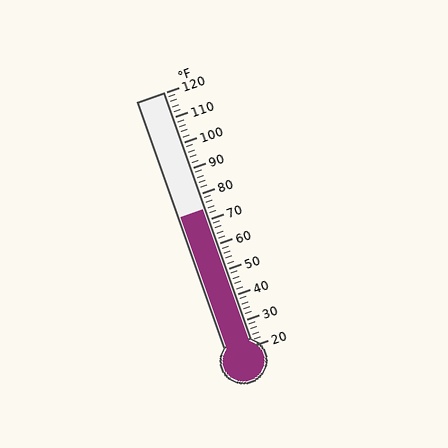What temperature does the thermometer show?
The thermometer shows approximately 74°F.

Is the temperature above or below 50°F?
The temperature is above 50°F.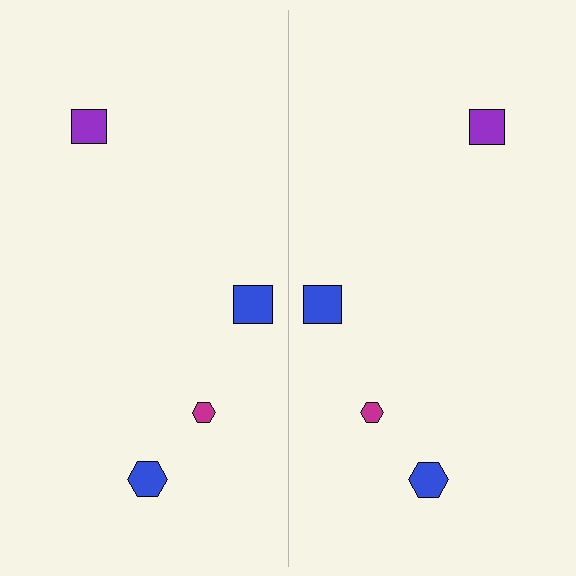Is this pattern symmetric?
Yes, this pattern has bilateral (reflection) symmetry.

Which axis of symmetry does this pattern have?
The pattern has a vertical axis of symmetry running through the center of the image.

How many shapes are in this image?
There are 8 shapes in this image.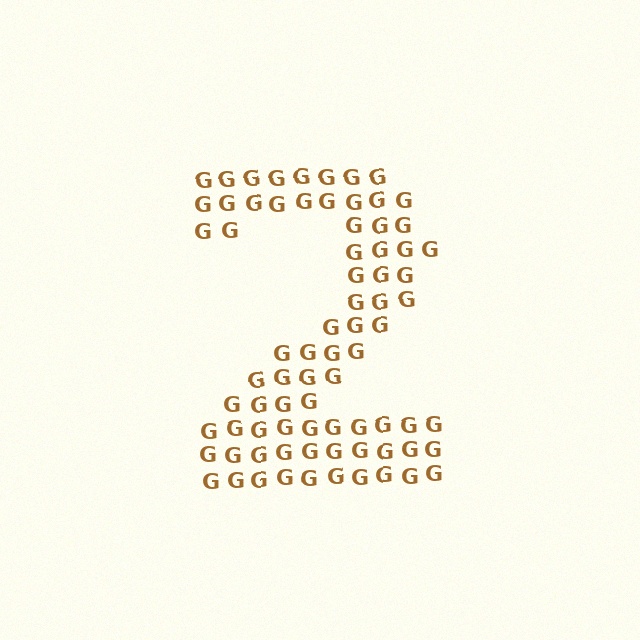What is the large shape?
The large shape is the digit 2.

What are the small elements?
The small elements are letter G's.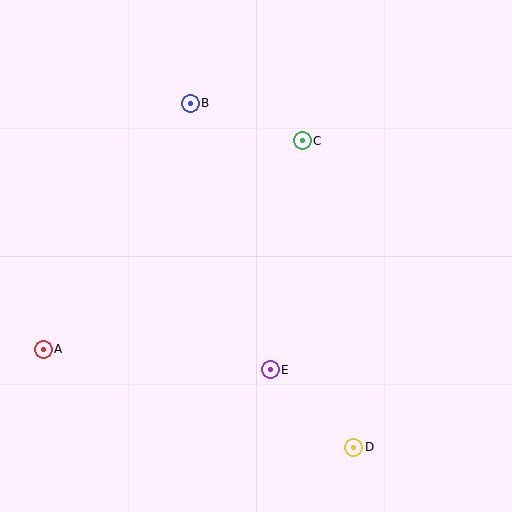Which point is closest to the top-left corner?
Point B is closest to the top-left corner.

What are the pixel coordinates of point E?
Point E is at (270, 370).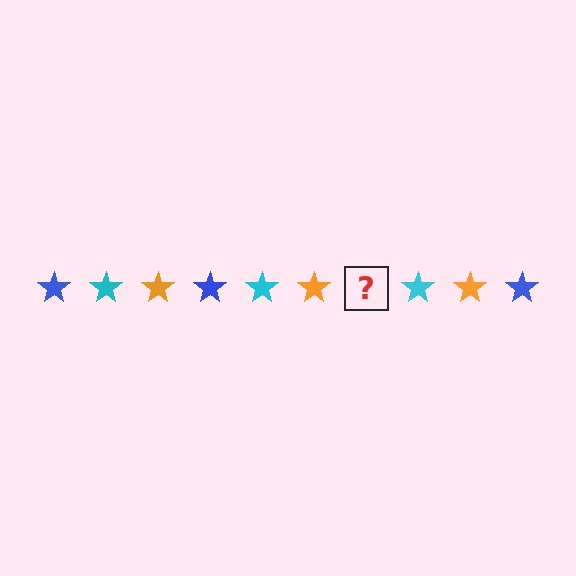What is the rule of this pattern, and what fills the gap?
The rule is that the pattern cycles through blue, cyan, orange stars. The gap should be filled with a blue star.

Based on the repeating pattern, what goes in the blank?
The blank should be a blue star.